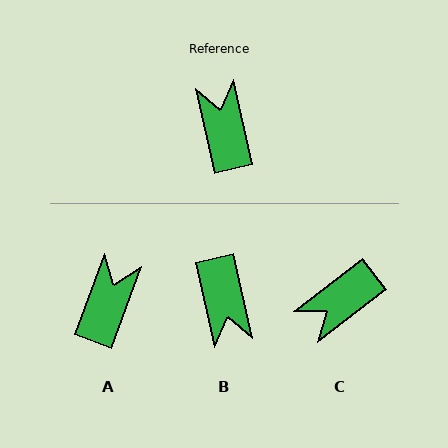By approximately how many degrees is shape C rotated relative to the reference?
Approximately 115 degrees counter-clockwise.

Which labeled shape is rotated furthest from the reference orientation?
B, about 179 degrees away.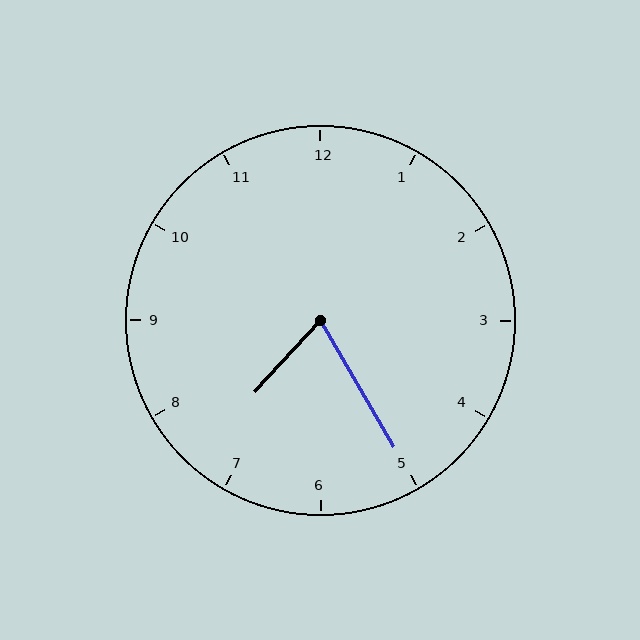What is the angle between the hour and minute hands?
Approximately 72 degrees.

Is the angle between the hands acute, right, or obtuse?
It is acute.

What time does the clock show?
7:25.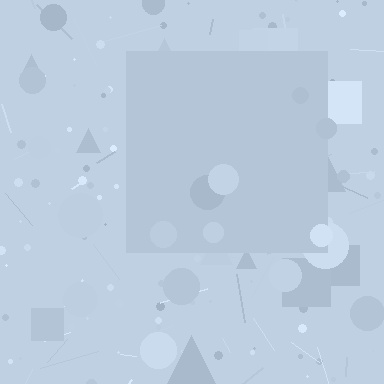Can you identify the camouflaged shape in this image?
The camouflaged shape is a square.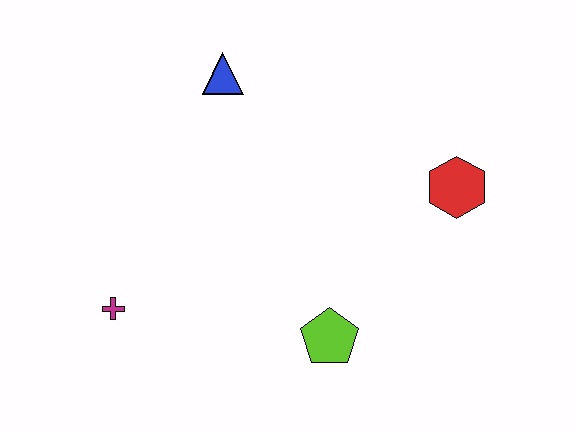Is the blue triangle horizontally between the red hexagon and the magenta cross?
Yes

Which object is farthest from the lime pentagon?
The blue triangle is farthest from the lime pentagon.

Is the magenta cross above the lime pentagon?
Yes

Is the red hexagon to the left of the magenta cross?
No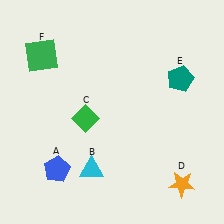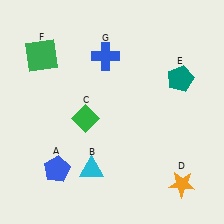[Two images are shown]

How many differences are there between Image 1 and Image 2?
There is 1 difference between the two images.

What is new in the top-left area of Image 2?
A blue cross (G) was added in the top-left area of Image 2.